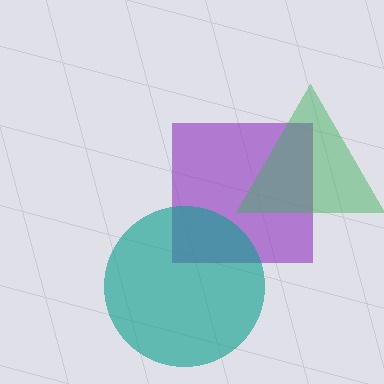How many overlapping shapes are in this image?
There are 3 overlapping shapes in the image.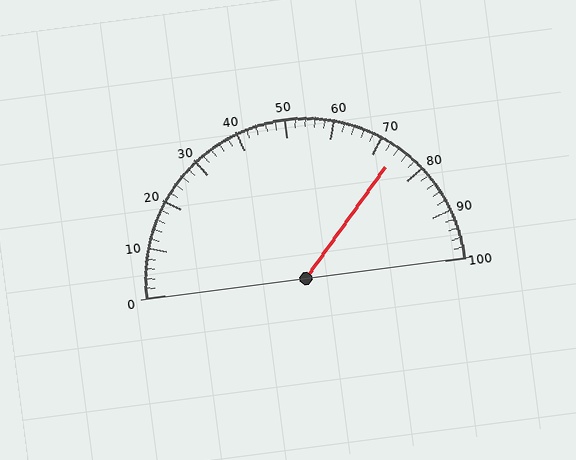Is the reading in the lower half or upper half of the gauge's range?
The reading is in the upper half of the range (0 to 100).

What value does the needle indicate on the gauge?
The needle indicates approximately 74.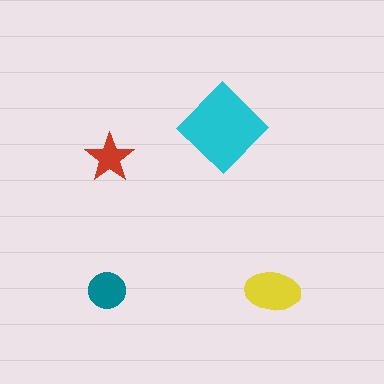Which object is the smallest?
The red star.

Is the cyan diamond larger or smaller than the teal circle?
Larger.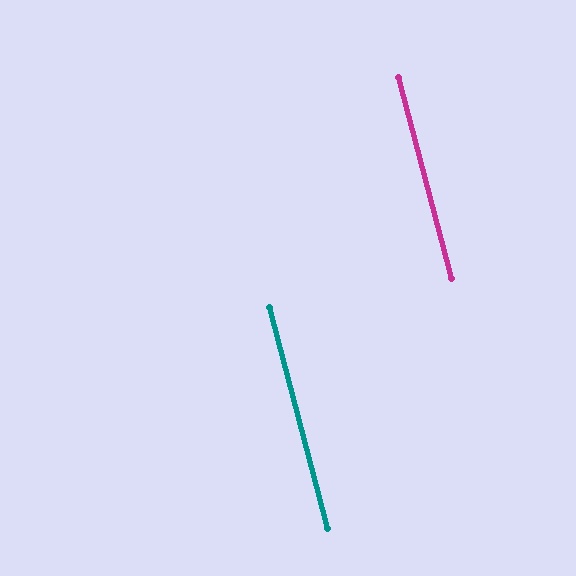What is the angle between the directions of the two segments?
Approximately 0 degrees.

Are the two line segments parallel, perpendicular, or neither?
Parallel — their directions differ by only 0.2°.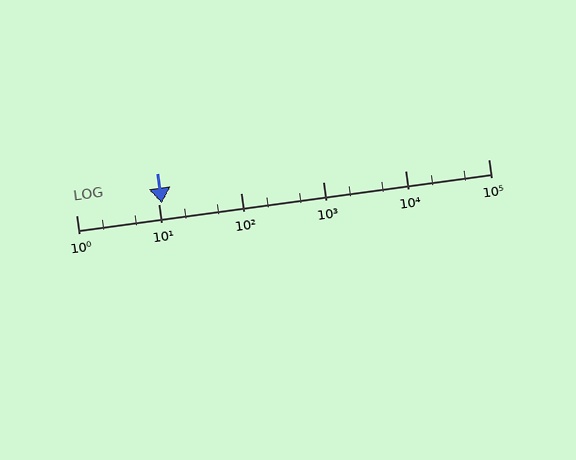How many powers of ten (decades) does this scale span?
The scale spans 5 decades, from 1 to 100000.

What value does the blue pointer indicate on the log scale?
The pointer indicates approximately 11.